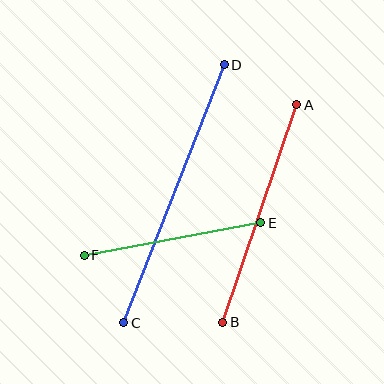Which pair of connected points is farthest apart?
Points C and D are farthest apart.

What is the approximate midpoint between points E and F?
The midpoint is at approximately (172, 239) pixels.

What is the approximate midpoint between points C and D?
The midpoint is at approximately (174, 194) pixels.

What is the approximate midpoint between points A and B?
The midpoint is at approximately (260, 213) pixels.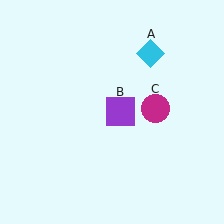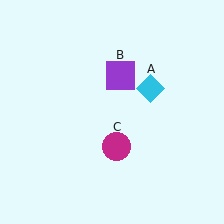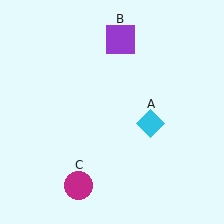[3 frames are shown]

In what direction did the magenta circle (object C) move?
The magenta circle (object C) moved down and to the left.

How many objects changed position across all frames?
3 objects changed position: cyan diamond (object A), purple square (object B), magenta circle (object C).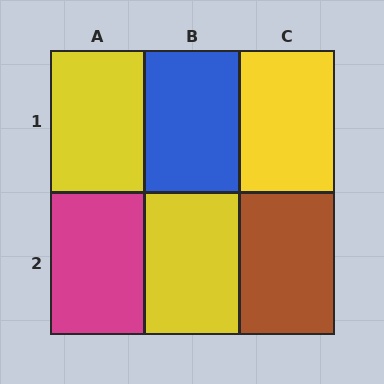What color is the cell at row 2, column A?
Magenta.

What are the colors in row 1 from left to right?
Yellow, blue, yellow.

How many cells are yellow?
3 cells are yellow.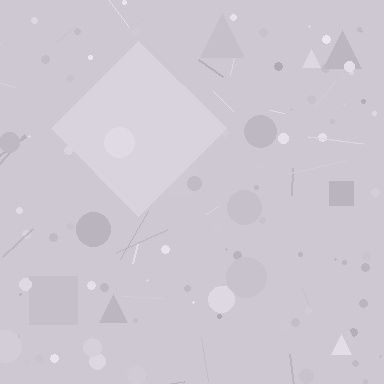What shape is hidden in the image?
A diamond is hidden in the image.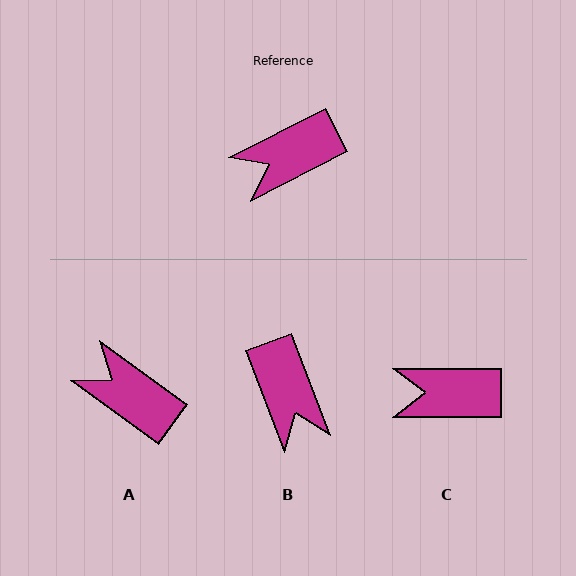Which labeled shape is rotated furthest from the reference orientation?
B, about 84 degrees away.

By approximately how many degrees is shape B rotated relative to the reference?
Approximately 84 degrees counter-clockwise.